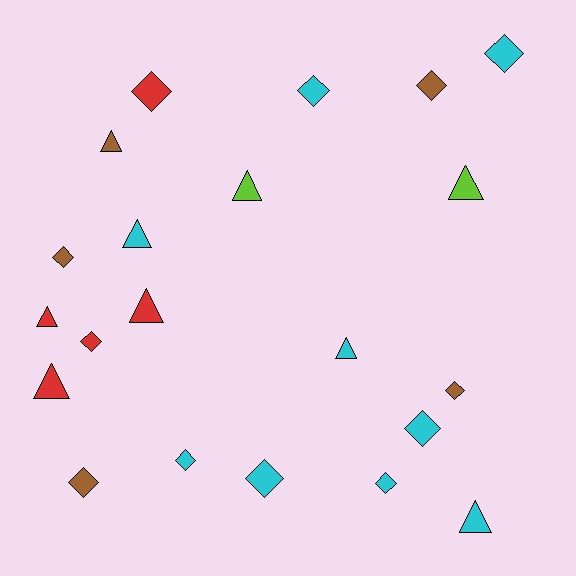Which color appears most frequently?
Cyan, with 9 objects.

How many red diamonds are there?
There are 2 red diamonds.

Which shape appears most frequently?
Diamond, with 12 objects.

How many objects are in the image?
There are 21 objects.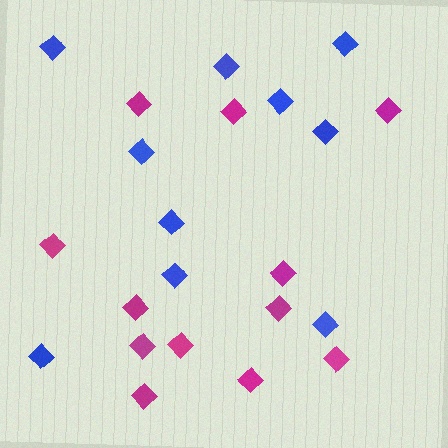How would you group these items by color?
There are 2 groups: one group of blue diamonds (10) and one group of magenta diamonds (12).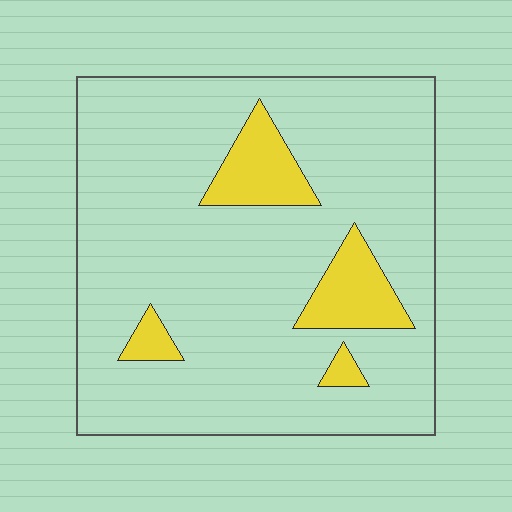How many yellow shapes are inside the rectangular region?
4.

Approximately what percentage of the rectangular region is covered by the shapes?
Approximately 15%.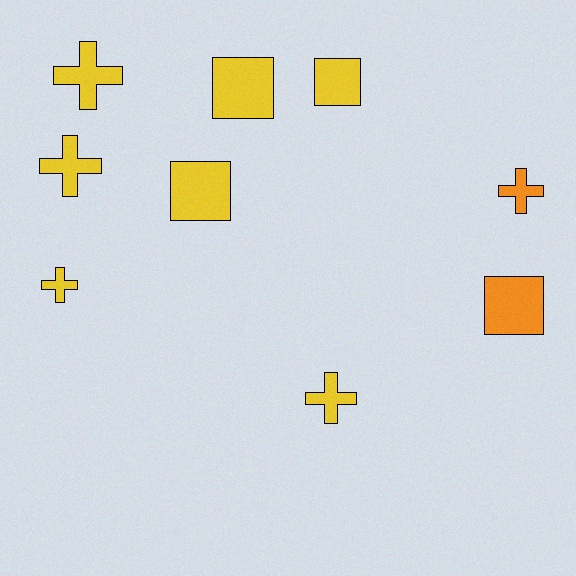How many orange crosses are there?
There is 1 orange cross.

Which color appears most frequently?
Yellow, with 7 objects.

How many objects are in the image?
There are 9 objects.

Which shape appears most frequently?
Cross, with 5 objects.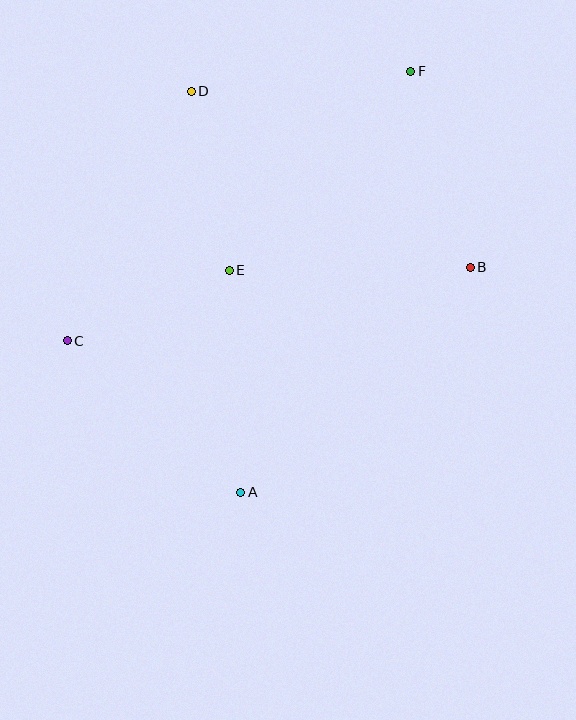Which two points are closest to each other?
Points C and E are closest to each other.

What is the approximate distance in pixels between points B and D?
The distance between B and D is approximately 330 pixels.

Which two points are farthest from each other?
Points A and F are farthest from each other.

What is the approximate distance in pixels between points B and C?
The distance between B and C is approximately 410 pixels.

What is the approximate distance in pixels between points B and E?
The distance between B and E is approximately 241 pixels.